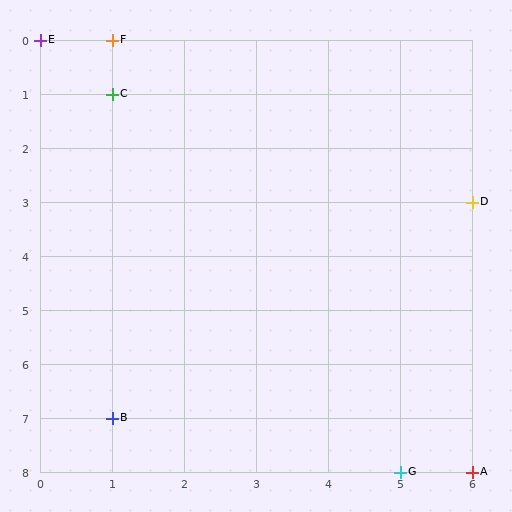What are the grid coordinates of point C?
Point C is at grid coordinates (1, 1).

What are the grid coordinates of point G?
Point G is at grid coordinates (5, 8).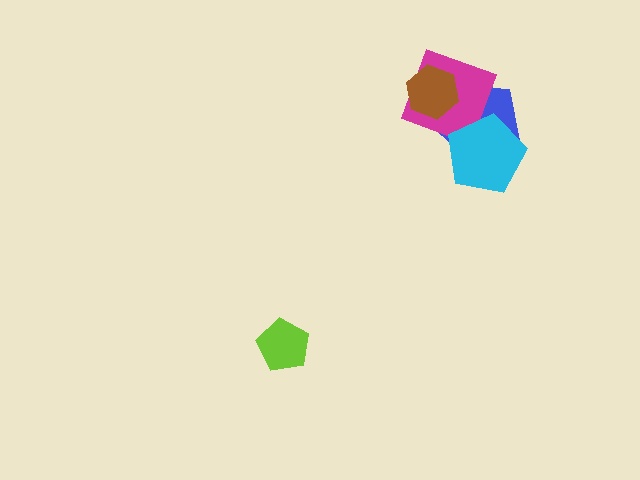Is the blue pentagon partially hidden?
Yes, it is partially covered by another shape.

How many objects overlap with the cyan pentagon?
2 objects overlap with the cyan pentagon.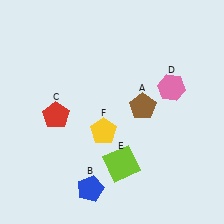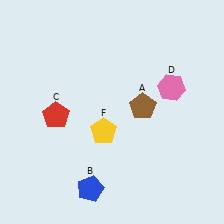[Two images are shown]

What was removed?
The lime square (E) was removed in Image 2.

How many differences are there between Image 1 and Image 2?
There is 1 difference between the two images.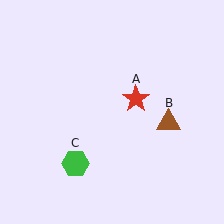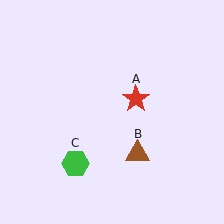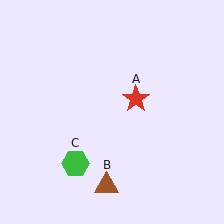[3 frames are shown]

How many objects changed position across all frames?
1 object changed position: brown triangle (object B).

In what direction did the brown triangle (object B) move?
The brown triangle (object B) moved down and to the left.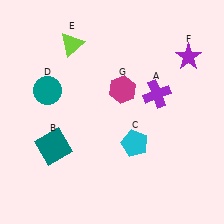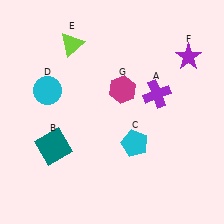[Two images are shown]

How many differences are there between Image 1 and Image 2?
There is 1 difference between the two images.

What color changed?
The circle (D) changed from teal in Image 1 to cyan in Image 2.